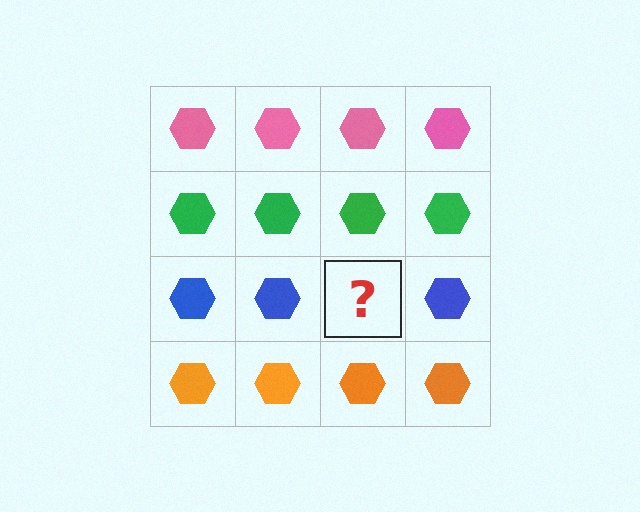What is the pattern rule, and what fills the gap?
The rule is that each row has a consistent color. The gap should be filled with a blue hexagon.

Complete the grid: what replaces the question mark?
The question mark should be replaced with a blue hexagon.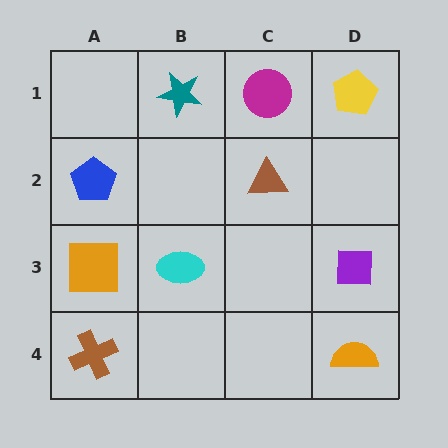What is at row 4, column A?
A brown cross.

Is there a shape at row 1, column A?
No, that cell is empty.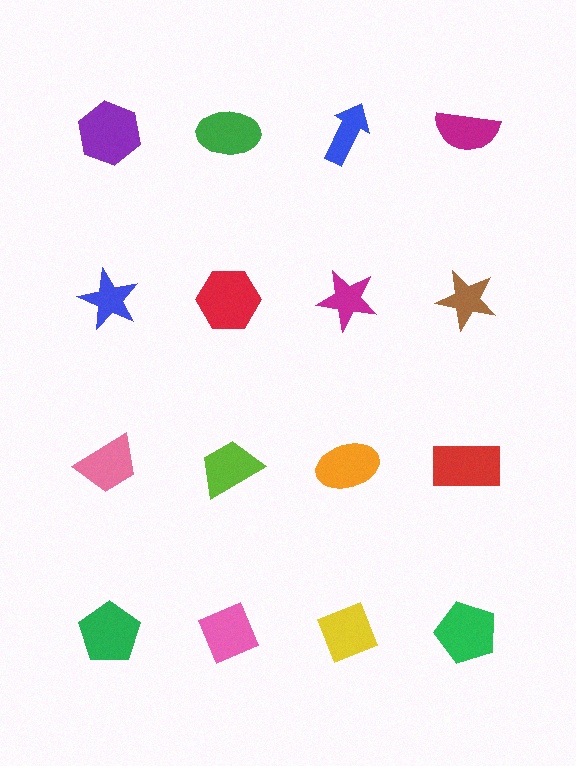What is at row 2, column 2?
A red hexagon.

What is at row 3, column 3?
An orange ellipse.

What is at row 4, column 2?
A pink diamond.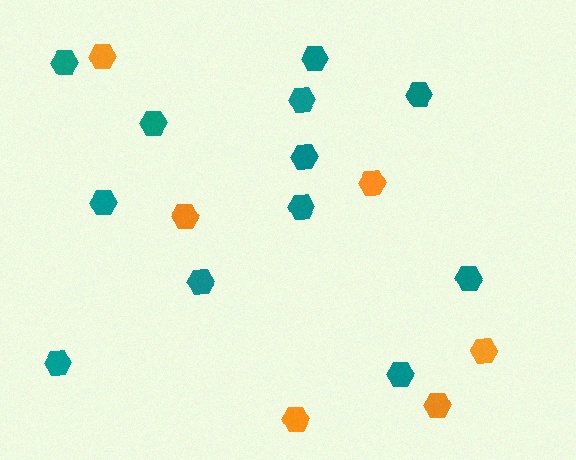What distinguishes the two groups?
There are 2 groups: one group of orange hexagons (6) and one group of teal hexagons (12).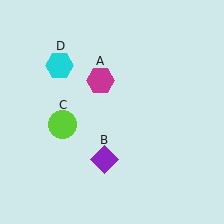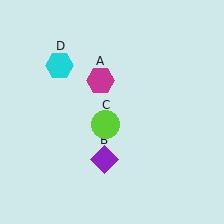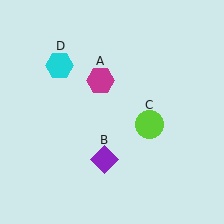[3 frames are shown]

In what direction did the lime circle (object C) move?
The lime circle (object C) moved right.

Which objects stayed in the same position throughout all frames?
Magenta hexagon (object A) and purple diamond (object B) and cyan hexagon (object D) remained stationary.